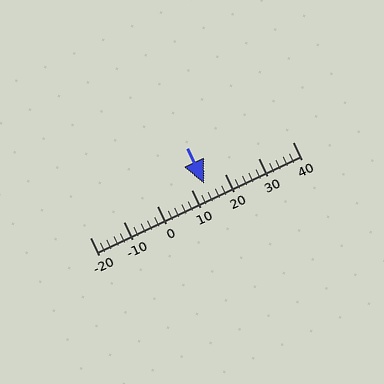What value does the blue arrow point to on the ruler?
The blue arrow points to approximately 14.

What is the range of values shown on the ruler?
The ruler shows values from -20 to 40.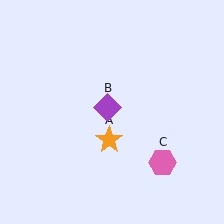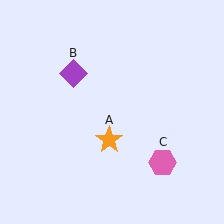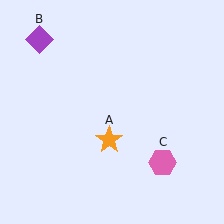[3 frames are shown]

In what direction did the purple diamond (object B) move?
The purple diamond (object B) moved up and to the left.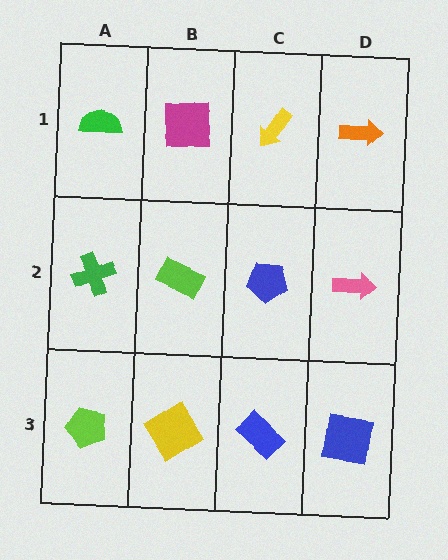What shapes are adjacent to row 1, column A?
A green cross (row 2, column A), a magenta square (row 1, column B).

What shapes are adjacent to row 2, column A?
A green semicircle (row 1, column A), a lime pentagon (row 3, column A), a lime rectangle (row 2, column B).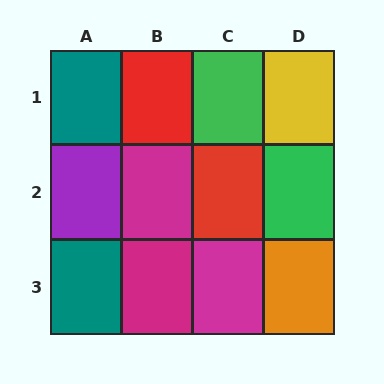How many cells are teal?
2 cells are teal.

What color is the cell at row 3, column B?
Magenta.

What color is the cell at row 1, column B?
Red.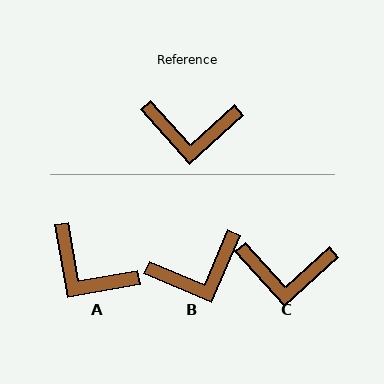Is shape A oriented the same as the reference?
No, it is off by about 32 degrees.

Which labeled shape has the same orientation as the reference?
C.